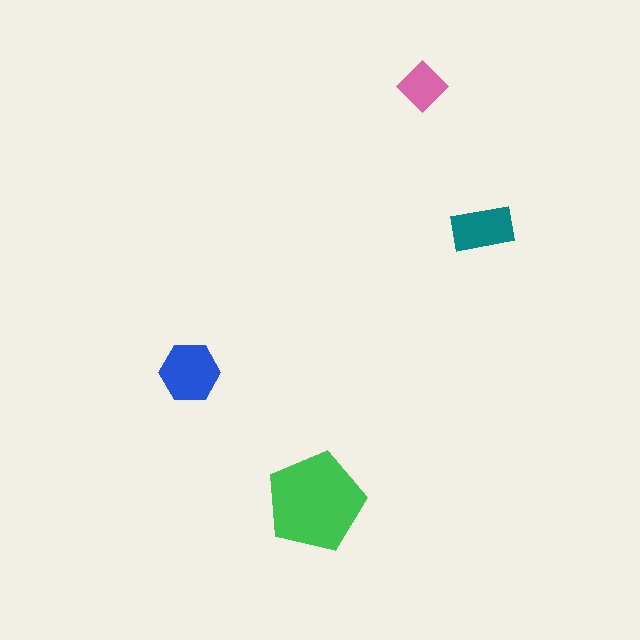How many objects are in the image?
There are 4 objects in the image.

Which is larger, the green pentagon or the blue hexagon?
The green pentagon.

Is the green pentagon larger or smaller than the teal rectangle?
Larger.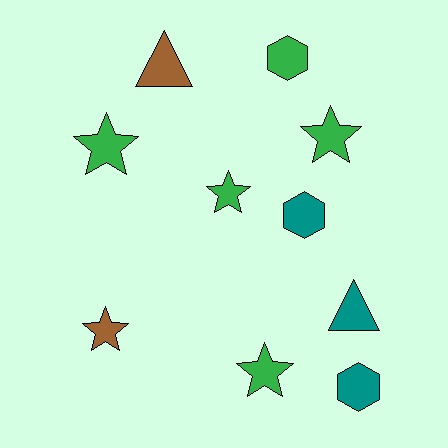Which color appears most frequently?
Green, with 5 objects.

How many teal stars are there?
There are no teal stars.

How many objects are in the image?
There are 10 objects.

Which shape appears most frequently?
Star, with 5 objects.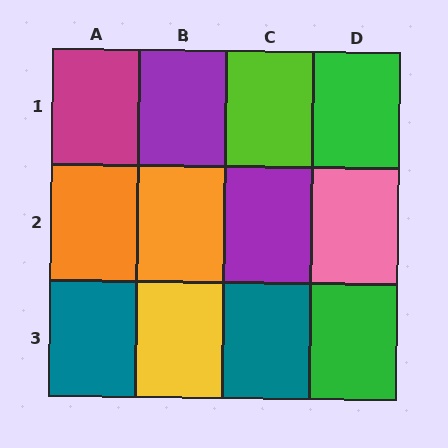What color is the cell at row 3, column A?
Teal.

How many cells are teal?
2 cells are teal.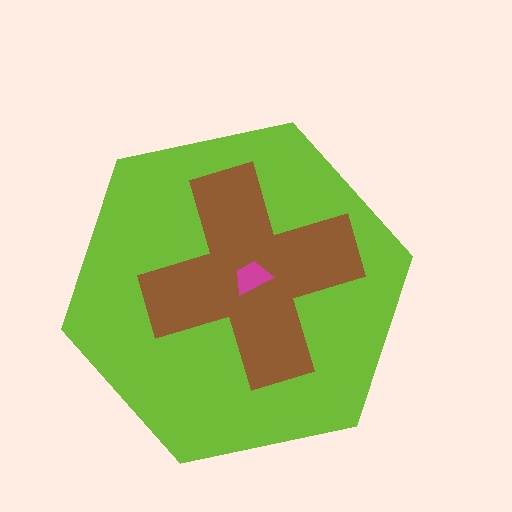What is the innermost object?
The magenta trapezoid.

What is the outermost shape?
The lime hexagon.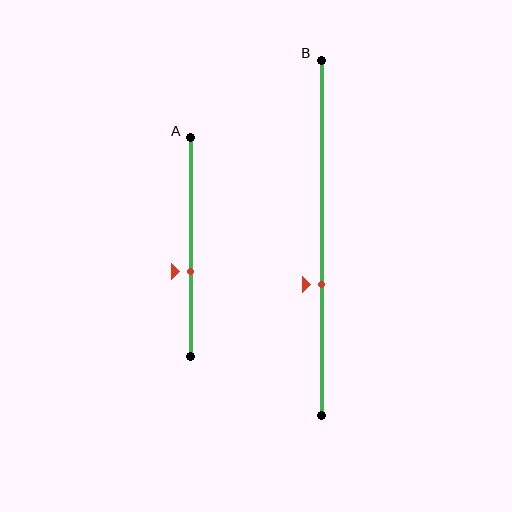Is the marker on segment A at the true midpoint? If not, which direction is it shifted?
No, the marker on segment A is shifted downward by about 11% of the segment length.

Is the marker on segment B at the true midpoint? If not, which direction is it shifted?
No, the marker on segment B is shifted downward by about 13% of the segment length.